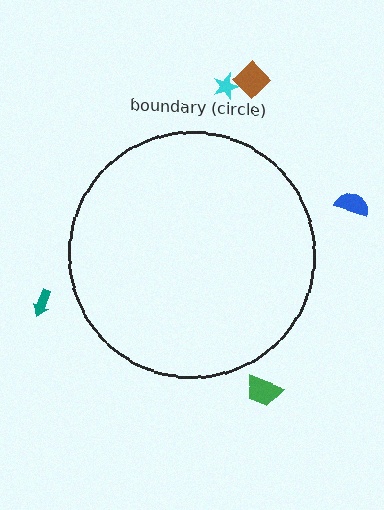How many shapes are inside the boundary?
0 inside, 5 outside.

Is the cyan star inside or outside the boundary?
Outside.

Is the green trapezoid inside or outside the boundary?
Outside.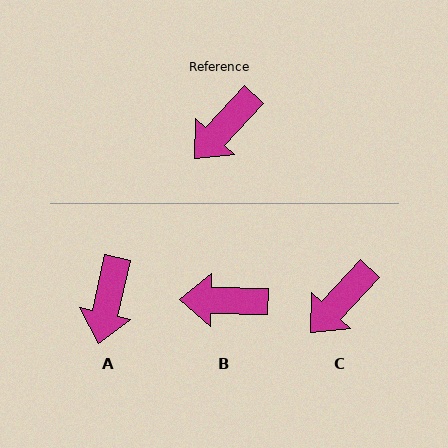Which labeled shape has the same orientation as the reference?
C.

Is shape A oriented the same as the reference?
No, it is off by about 30 degrees.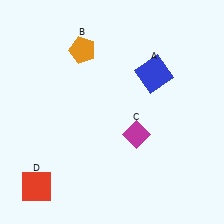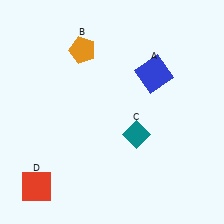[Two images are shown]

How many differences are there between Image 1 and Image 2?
There is 1 difference between the two images.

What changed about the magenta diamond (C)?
In Image 1, C is magenta. In Image 2, it changed to teal.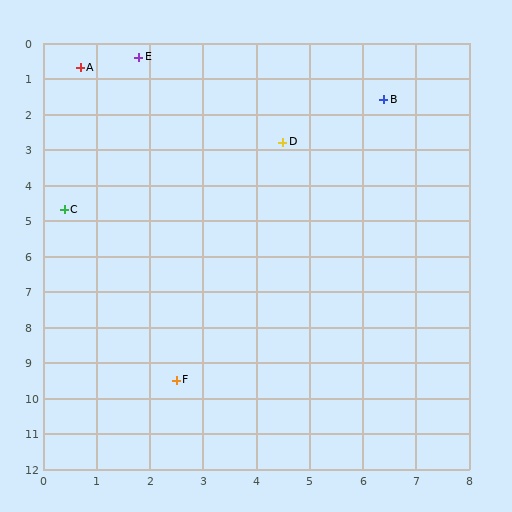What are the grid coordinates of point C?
Point C is at approximately (0.4, 4.7).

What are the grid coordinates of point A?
Point A is at approximately (0.7, 0.7).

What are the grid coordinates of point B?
Point B is at approximately (6.4, 1.6).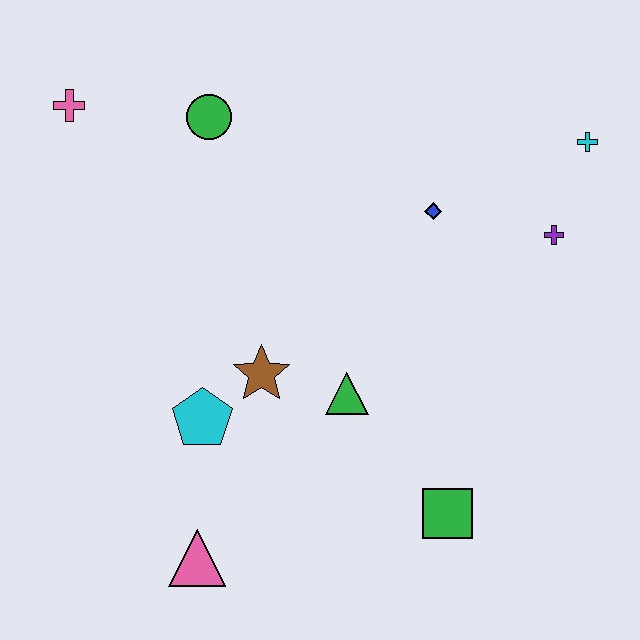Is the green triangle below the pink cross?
Yes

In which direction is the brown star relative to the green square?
The brown star is to the left of the green square.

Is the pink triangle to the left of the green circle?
Yes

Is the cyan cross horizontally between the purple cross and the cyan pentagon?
No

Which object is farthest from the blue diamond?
The pink triangle is farthest from the blue diamond.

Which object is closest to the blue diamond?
The purple cross is closest to the blue diamond.